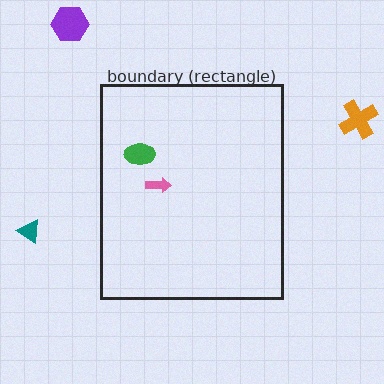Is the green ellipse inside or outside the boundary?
Inside.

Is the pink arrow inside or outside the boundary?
Inside.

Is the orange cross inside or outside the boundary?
Outside.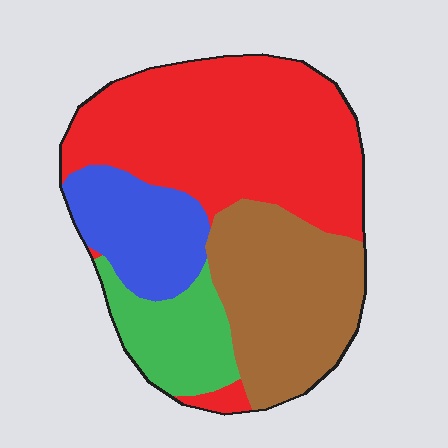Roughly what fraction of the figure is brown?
Brown takes up between a sixth and a third of the figure.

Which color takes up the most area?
Red, at roughly 45%.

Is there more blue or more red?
Red.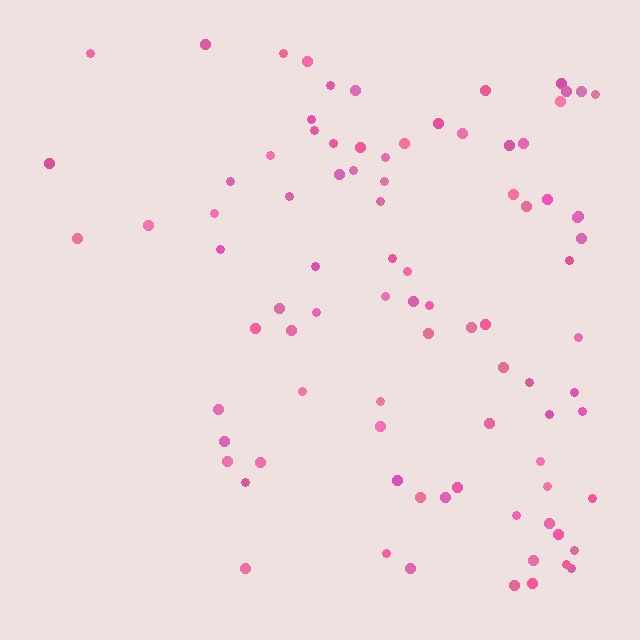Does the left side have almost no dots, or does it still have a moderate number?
Still a moderate number, just noticeably fewer than the right.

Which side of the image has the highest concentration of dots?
The right.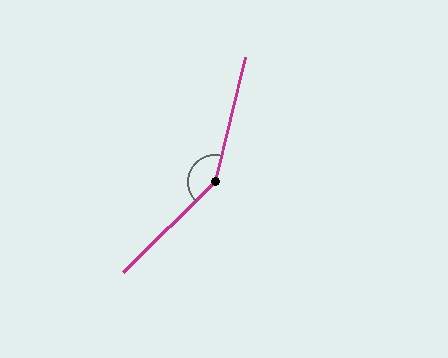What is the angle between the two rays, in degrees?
Approximately 148 degrees.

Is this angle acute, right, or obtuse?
It is obtuse.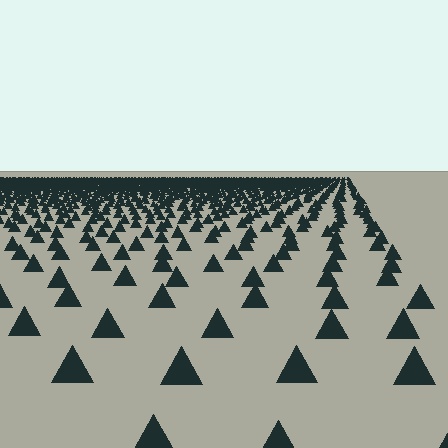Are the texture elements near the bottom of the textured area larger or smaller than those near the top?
Larger. Near the bottom, elements are closer to the viewer and appear at a bigger on-screen size.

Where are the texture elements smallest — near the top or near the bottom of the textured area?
Near the top.